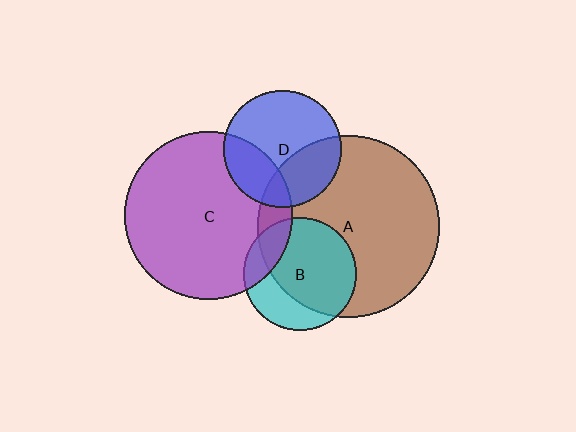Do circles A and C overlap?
Yes.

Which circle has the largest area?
Circle A (brown).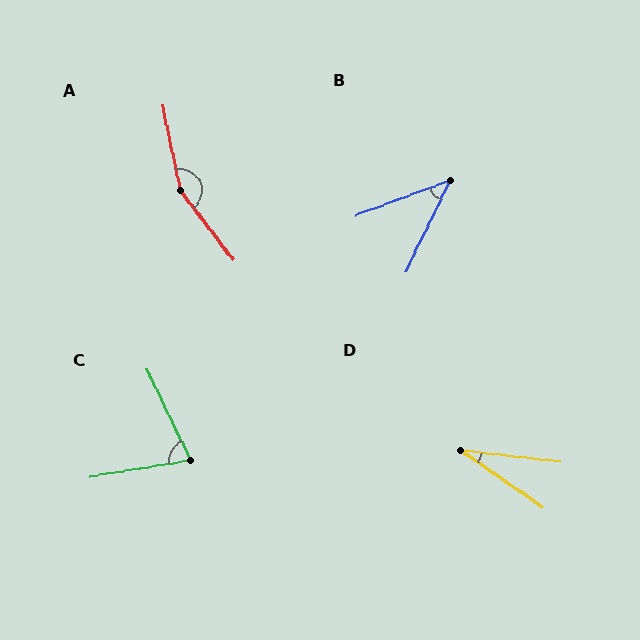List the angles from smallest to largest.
D (28°), B (44°), C (74°), A (154°).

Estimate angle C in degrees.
Approximately 74 degrees.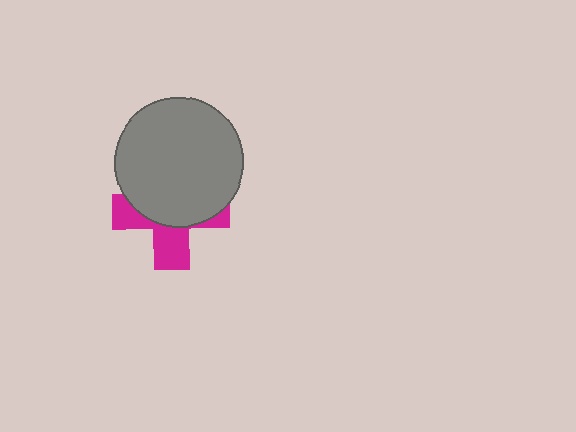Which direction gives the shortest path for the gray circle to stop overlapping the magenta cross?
Moving up gives the shortest separation.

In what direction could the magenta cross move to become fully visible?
The magenta cross could move down. That would shift it out from behind the gray circle entirely.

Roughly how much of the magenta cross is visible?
A small part of it is visible (roughly 41%).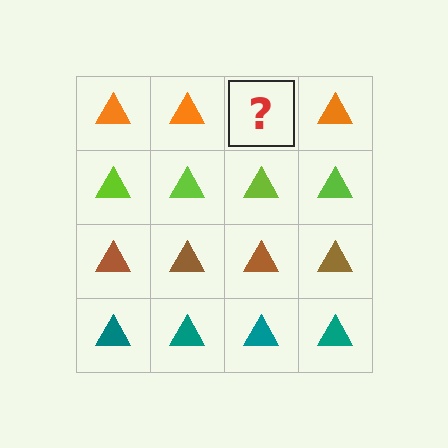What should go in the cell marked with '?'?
The missing cell should contain an orange triangle.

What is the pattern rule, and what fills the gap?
The rule is that each row has a consistent color. The gap should be filled with an orange triangle.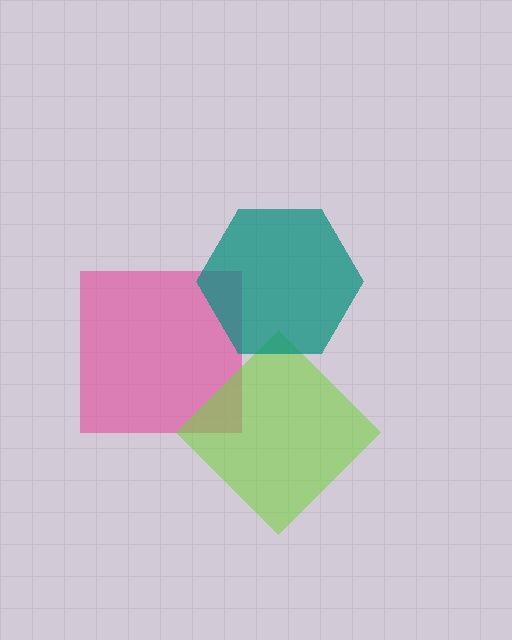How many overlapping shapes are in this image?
There are 3 overlapping shapes in the image.